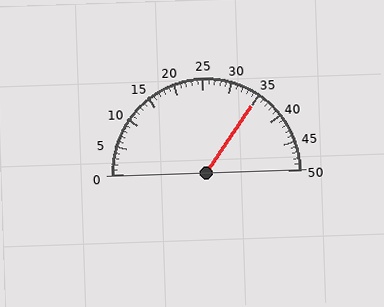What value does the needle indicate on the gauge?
The needle indicates approximately 35.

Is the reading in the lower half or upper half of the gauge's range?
The reading is in the upper half of the range (0 to 50).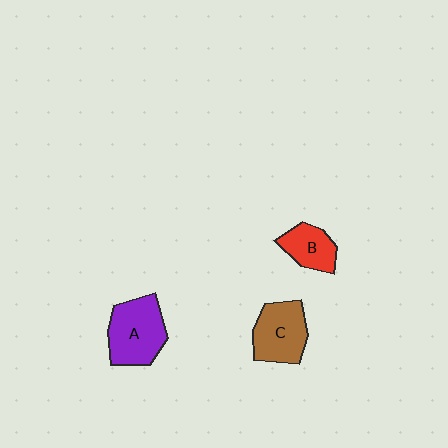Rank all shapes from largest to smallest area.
From largest to smallest: A (purple), C (brown), B (red).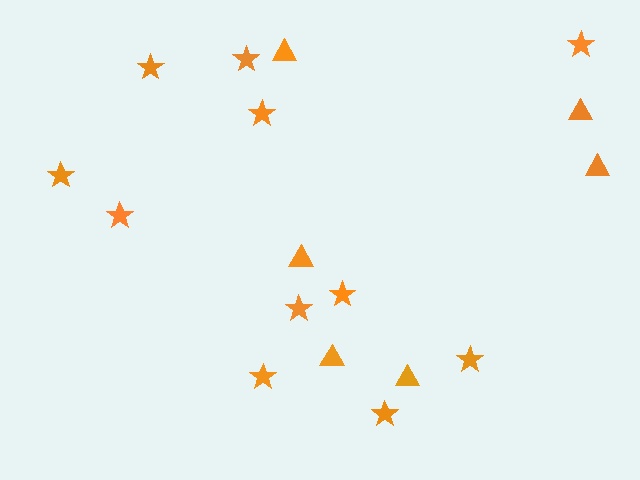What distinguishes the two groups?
There are 2 groups: one group of stars (11) and one group of triangles (6).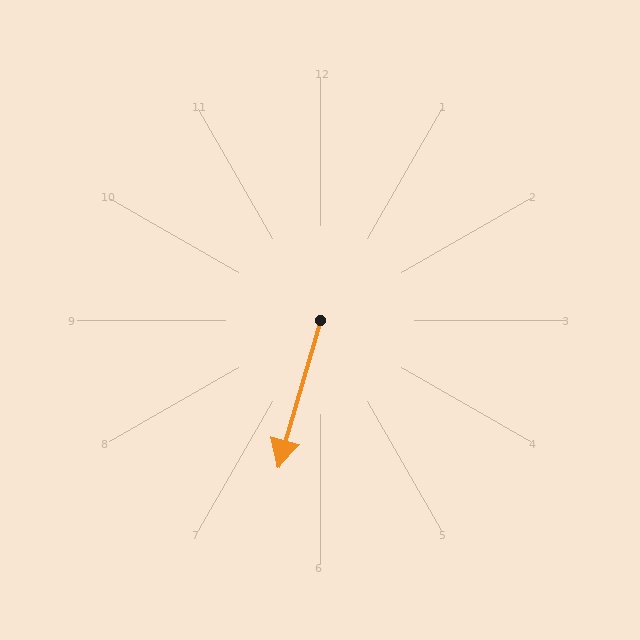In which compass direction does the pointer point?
South.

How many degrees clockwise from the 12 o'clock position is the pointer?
Approximately 196 degrees.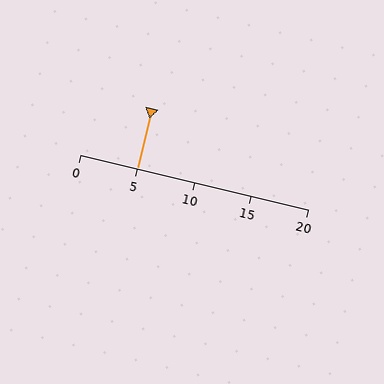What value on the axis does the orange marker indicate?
The marker indicates approximately 5.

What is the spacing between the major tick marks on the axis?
The major ticks are spaced 5 apart.